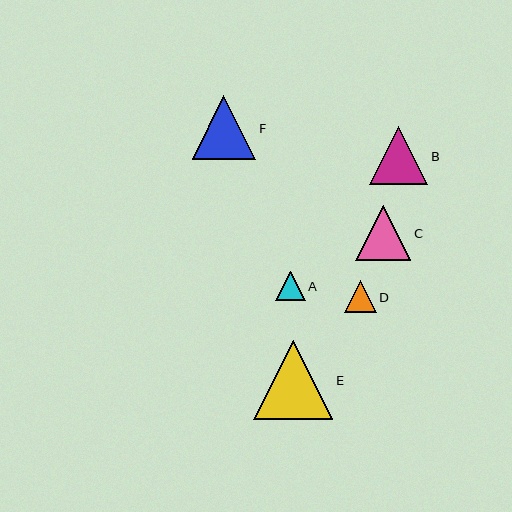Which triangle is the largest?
Triangle E is the largest with a size of approximately 79 pixels.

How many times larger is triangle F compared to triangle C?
Triangle F is approximately 1.1 times the size of triangle C.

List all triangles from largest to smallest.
From largest to smallest: E, F, B, C, D, A.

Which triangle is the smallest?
Triangle A is the smallest with a size of approximately 30 pixels.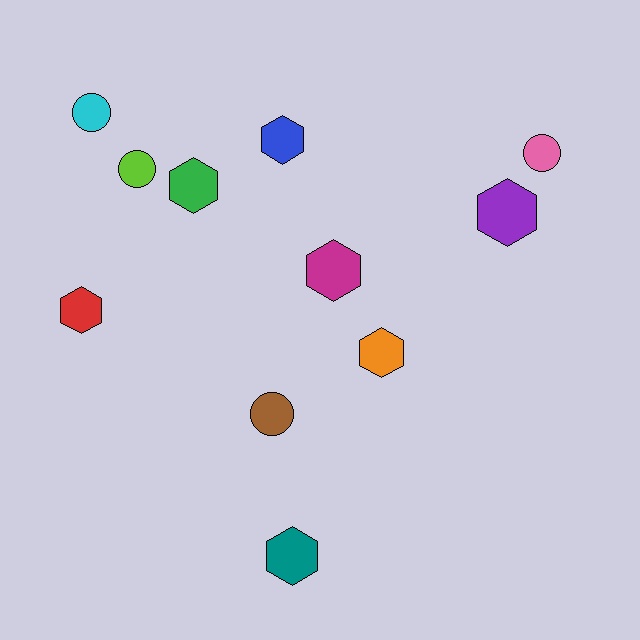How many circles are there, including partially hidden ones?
There are 4 circles.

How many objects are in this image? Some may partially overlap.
There are 11 objects.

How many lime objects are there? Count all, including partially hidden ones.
There is 1 lime object.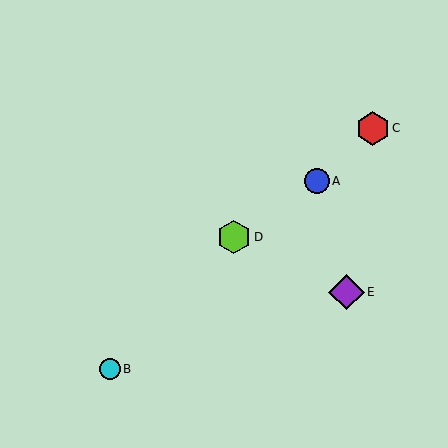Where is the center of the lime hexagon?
The center of the lime hexagon is at (234, 237).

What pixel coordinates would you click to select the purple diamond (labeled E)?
Click at (346, 292) to select the purple diamond E.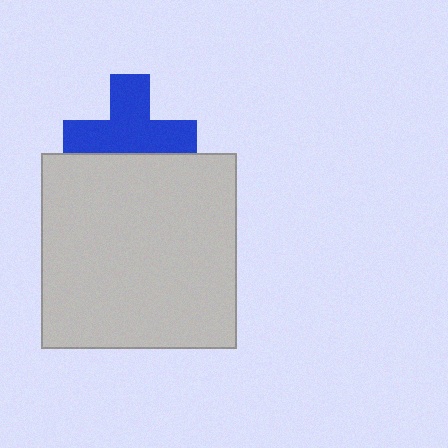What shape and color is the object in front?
The object in front is a light gray square.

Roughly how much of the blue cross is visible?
Most of it is visible (roughly 69%).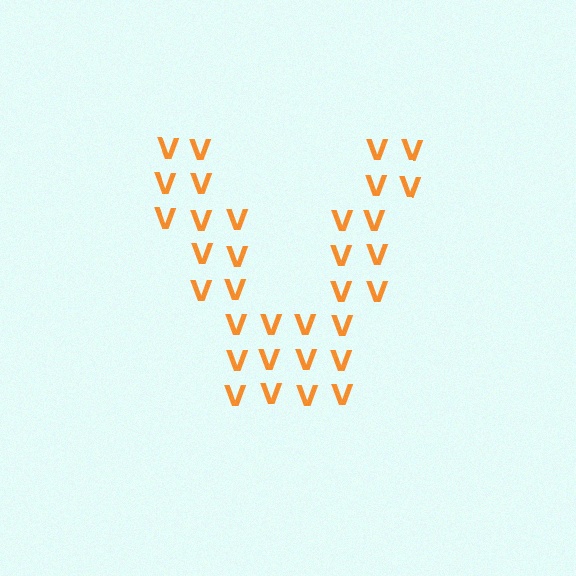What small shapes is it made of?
It is made of small letter V's.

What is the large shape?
The large shape is the letter V.